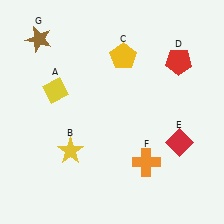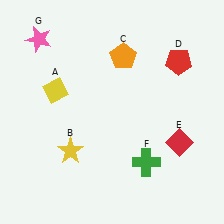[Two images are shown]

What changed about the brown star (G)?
In Image 1, G is brown. In Image 2, it changed to pink.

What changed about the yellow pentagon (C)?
In Image 1, C is yellow. In Image 2, it changed to orange.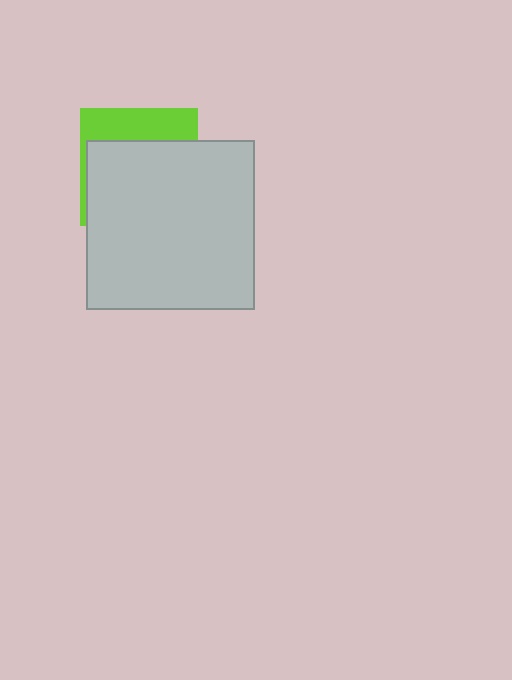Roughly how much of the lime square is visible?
A small part of it is visible (roughly 31%).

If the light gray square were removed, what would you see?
You would see the complete lime square.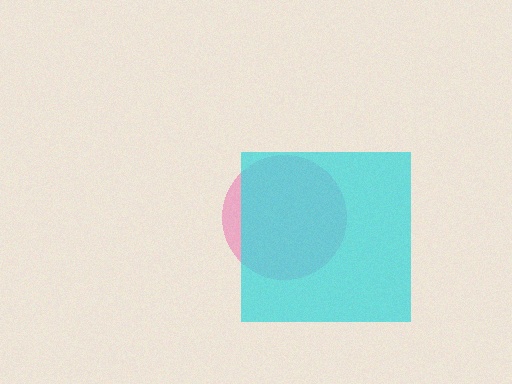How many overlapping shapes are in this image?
There are 2 overlapping shapes in the image.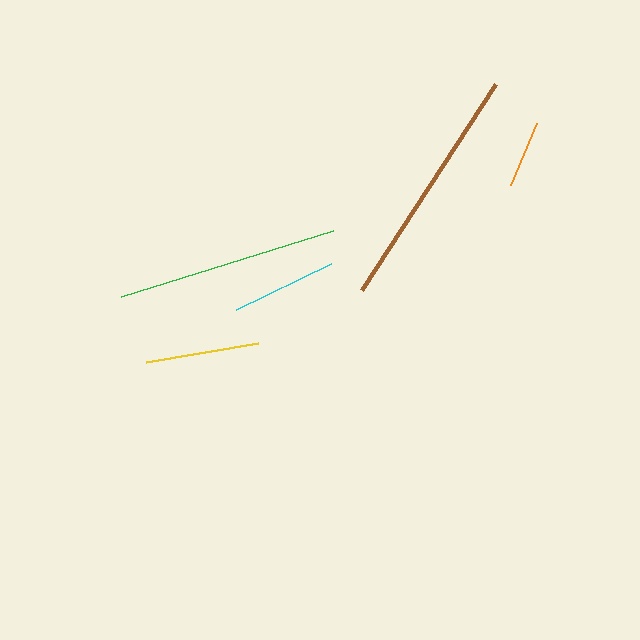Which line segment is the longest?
The brown line is the longest at approximately 246 pixels.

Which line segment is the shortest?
The orange line is the shortest at approximately 67 pixels.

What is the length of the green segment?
The green segment is approximately 222 pixels long.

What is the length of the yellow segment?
The yellow segment is approximately 114 pixels long.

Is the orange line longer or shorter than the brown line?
The brown line is longer than the orange line.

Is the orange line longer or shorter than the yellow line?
The yellow line is longer than the orange line.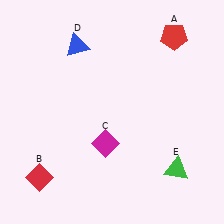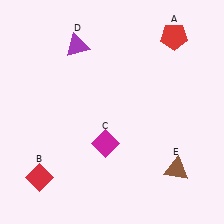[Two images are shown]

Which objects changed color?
D changed from blue to purple. E changed from green to brown.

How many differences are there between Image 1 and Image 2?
There are 2 differences between the two images.